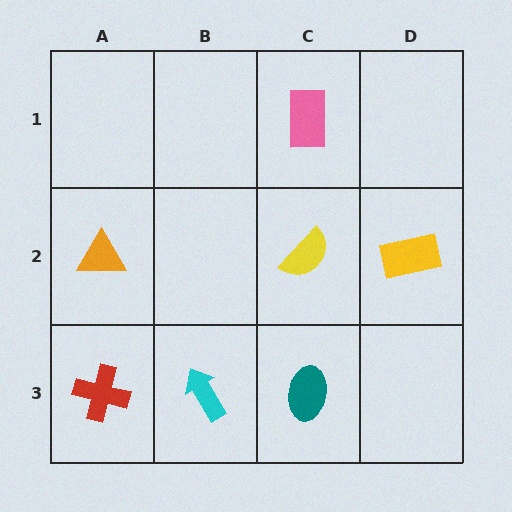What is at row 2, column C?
A yellow semicircle.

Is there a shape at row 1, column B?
No, that cell is empty.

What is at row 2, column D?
A yellow rectangle.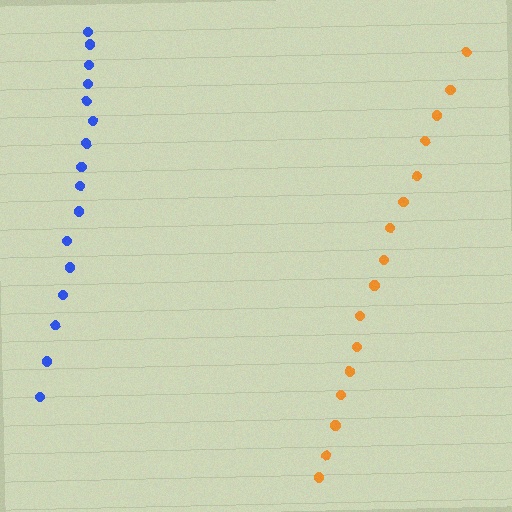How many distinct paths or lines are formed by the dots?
There are 2 distinct paths.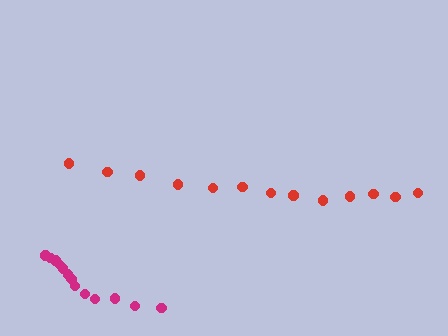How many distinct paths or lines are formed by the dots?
There are 2 distinct paths.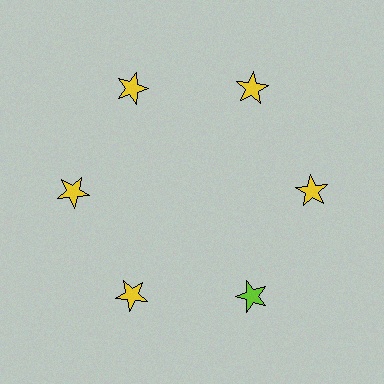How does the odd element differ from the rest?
It has a different color: lime instead of yellow.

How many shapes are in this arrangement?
There are 6 shapes arranged in a ring pattern.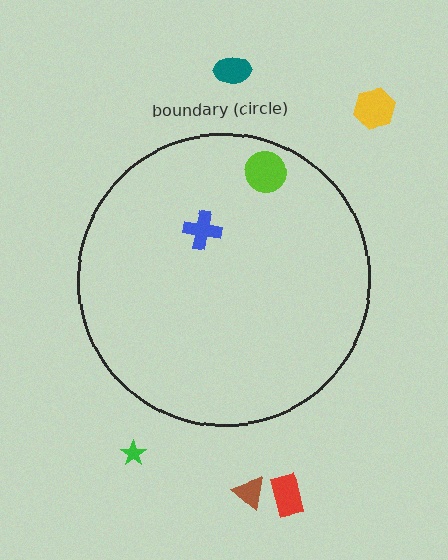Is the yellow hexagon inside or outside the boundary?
Outside.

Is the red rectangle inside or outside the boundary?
Outside.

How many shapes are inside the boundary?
2 inside, 5 outside.